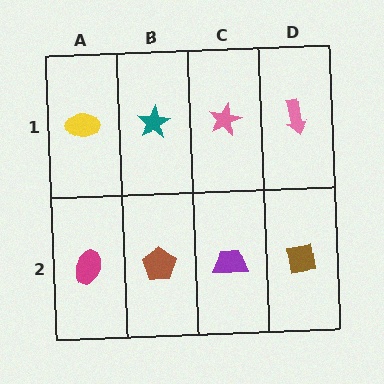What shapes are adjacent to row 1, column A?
A magenta ellipse (row 2, column A), a teal star (row 1, column B).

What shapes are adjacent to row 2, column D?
A pink arrow (row 1, column D), a purple trapezoid (row 2, column C).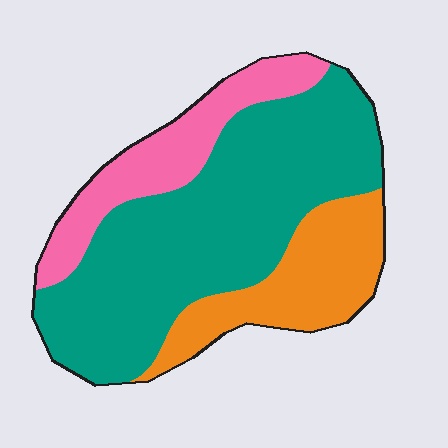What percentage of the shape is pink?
Pink takes up about one fifth (1/5) of the shape.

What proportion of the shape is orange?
Orange covers around 20% of the shape.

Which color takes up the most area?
Teal, at roughly 60%.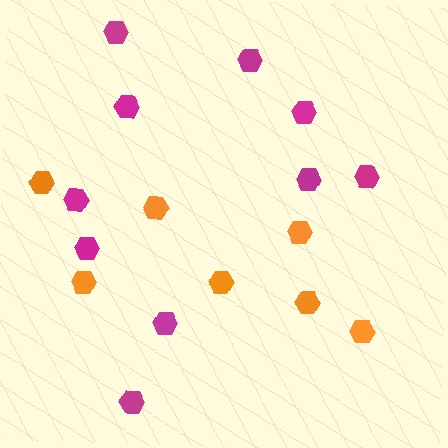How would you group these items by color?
There are 2 groups: one group of orange hexagons (7) and one group of magenta hexagons (10).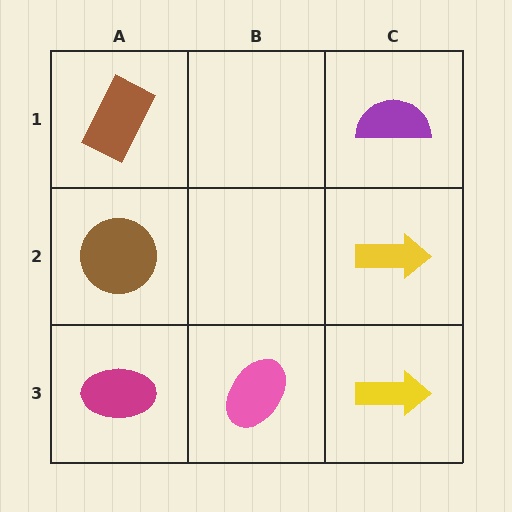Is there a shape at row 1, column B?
No, that cell is empty.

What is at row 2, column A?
A brown circle.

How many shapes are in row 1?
2 shapes.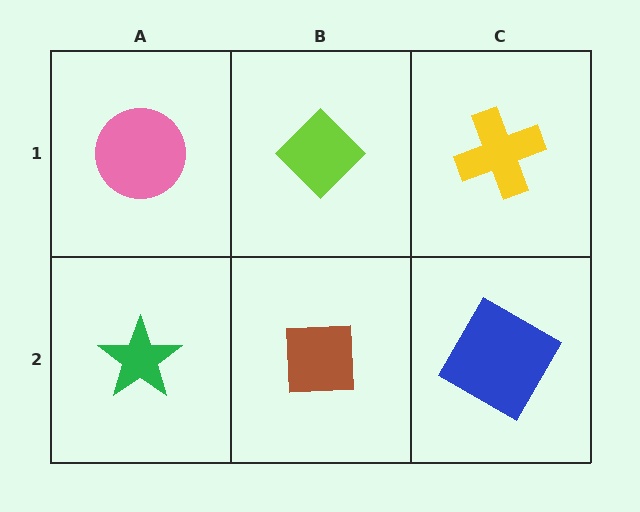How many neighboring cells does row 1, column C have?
2.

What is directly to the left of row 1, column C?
A lime diamond.